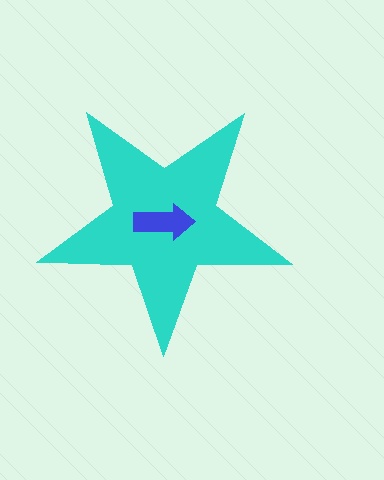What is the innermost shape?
The blue arrow.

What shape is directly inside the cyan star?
The blue arrow.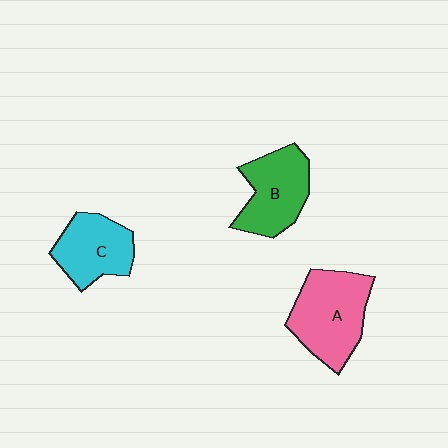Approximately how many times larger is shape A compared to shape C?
Approximately 1.3 times.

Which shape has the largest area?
Shape A (pink).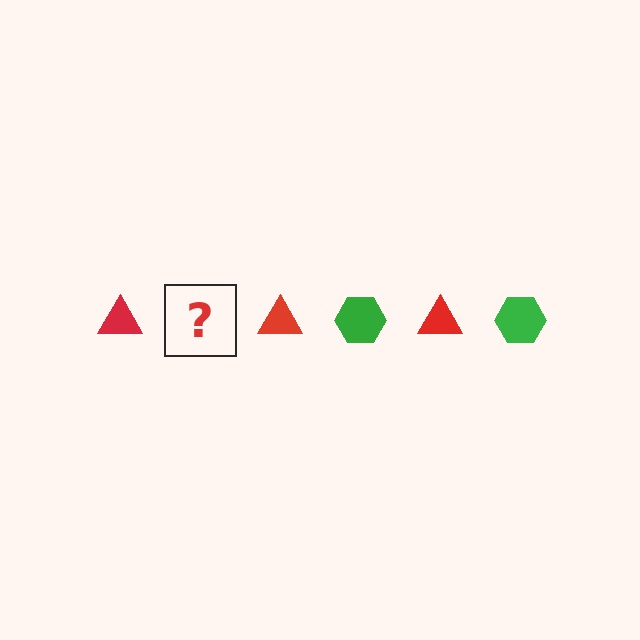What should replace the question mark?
The question mark should be replaced with a green hexagon.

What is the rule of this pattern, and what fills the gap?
The rule is that the pattern alternates between red triangle and green hexagon. The gap should be filled with a green hexagon.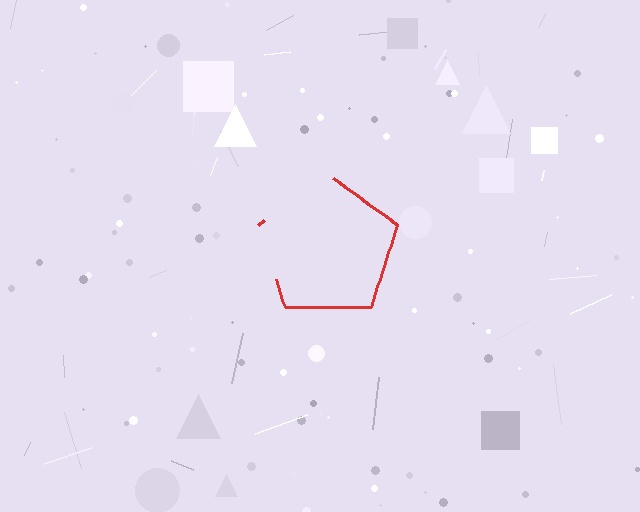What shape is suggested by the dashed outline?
The dashed outline suggests a pentagon.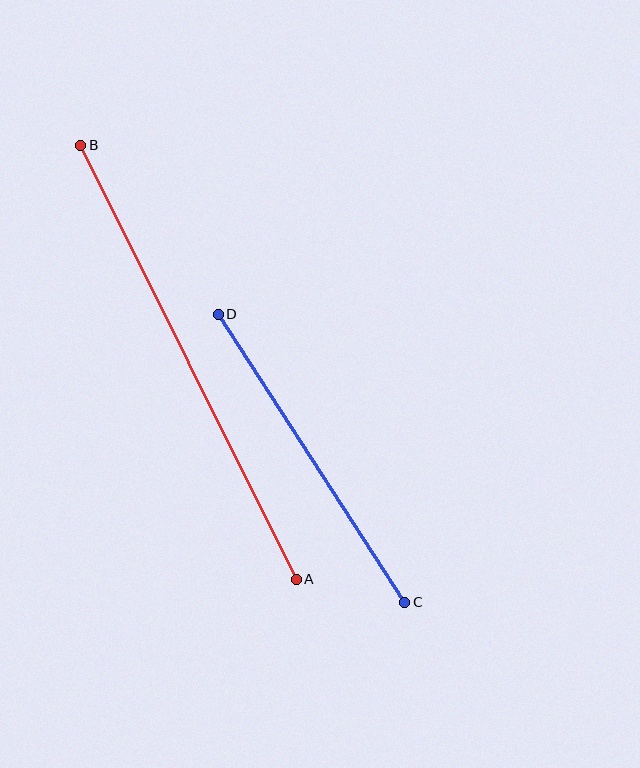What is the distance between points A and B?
The distance is approximately 484 pixels.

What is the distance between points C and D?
The distance is approximately 343 pixels.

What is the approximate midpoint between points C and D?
The midpoint is at approximately (312, 458) pixels.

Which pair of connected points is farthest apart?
Points A and B are farthest apart.